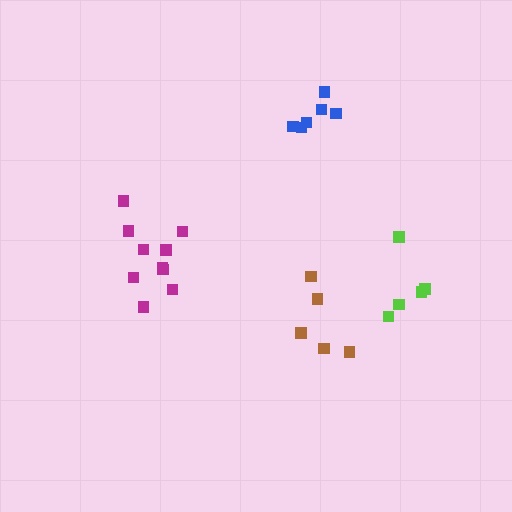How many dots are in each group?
Group 1: 5 dots, Group 2: 6 dots, Group 3: 11 dots, Group 4: 5 dots (27 total).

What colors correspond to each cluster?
The clusters are colored: lime, blue, magenta, brown.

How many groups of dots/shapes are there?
There are 4 groups.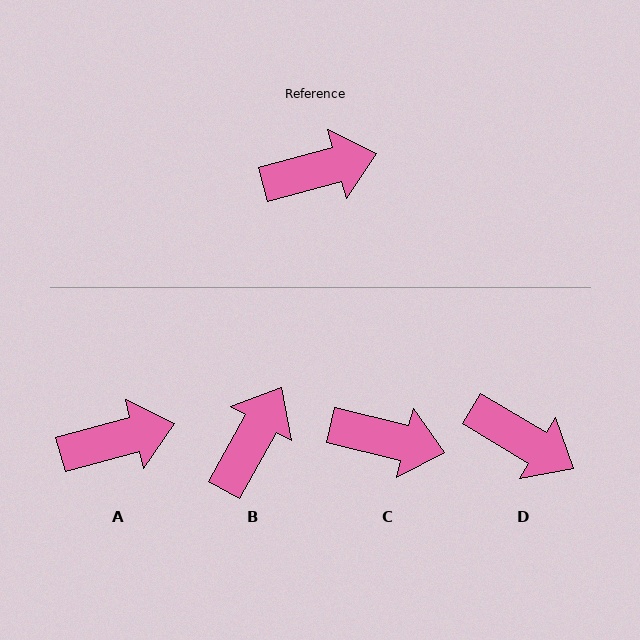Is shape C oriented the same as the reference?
No, it is off by about 29 degrees.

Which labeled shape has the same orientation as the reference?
A.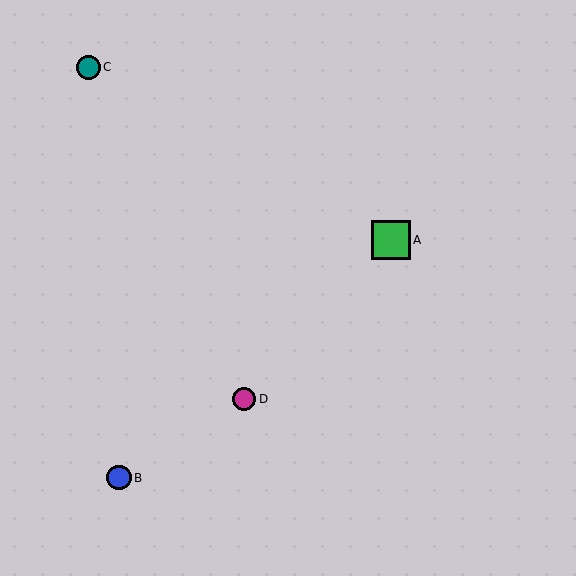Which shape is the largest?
The green square (labeled A) is the largest.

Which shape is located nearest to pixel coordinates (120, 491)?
The blue circle (labeled B) at (119, 478) is nearest to that location.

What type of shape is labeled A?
Shape A is a green square.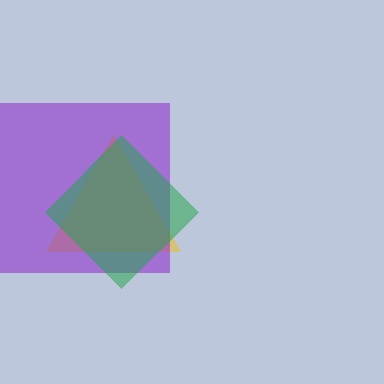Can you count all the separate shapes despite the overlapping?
Yes, there are 3 separate shapes.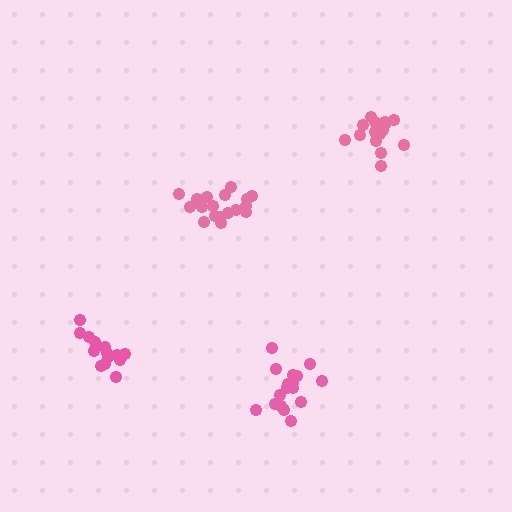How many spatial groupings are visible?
There are 4 spatial groupings.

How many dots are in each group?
Group 1: 17 dots, Group 2: 17 dots, Group 3: 15 dots, Group 4: 19 dots (68 total).